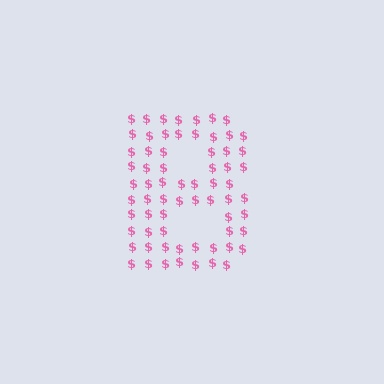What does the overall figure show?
The overall figure shows the letter B.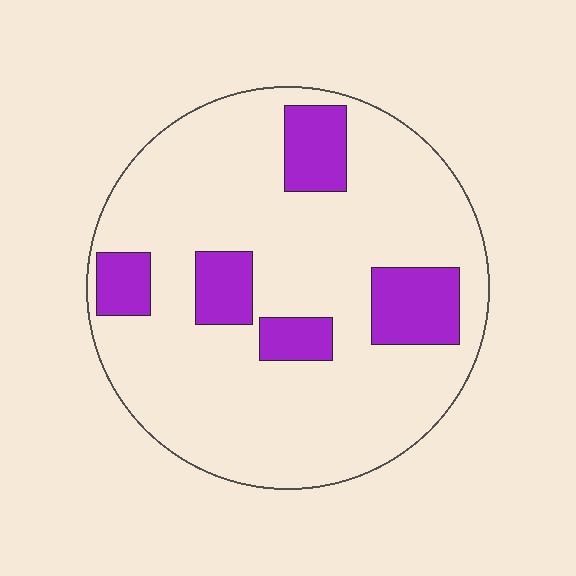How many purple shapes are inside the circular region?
5.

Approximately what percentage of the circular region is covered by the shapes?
Approximately 20%.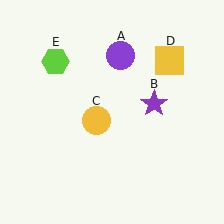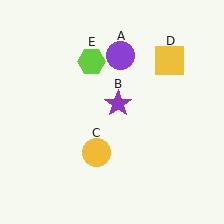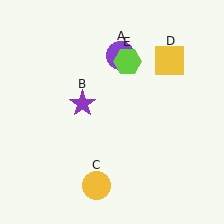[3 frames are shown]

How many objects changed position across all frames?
3 objects changed position: purple star (object B), yellow circle (object C), lime hexagon (object E).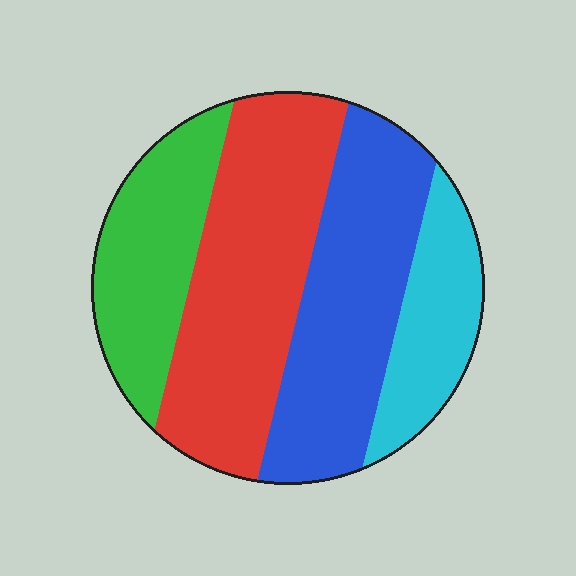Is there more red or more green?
Red.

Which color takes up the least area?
Cyan, at roughly 15%.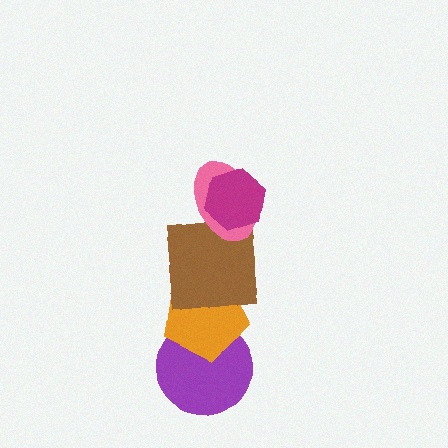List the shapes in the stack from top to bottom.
From top to bottom: the magenta hexagon, the pink ellipse, the brown square, the orange pentagon, the purple circle.